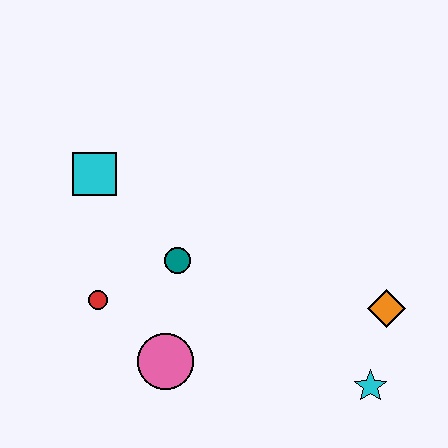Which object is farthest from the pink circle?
The orange diamond is farthest from the pink circle.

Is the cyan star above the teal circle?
No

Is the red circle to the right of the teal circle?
No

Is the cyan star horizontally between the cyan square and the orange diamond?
Yes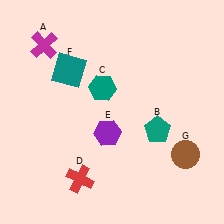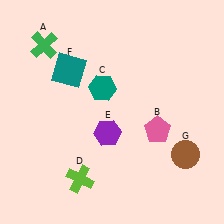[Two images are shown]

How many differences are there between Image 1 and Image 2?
There are 3 differences between the two images.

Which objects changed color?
A changed from magenta to green. B changed from teal to pink. D changed from red to lime.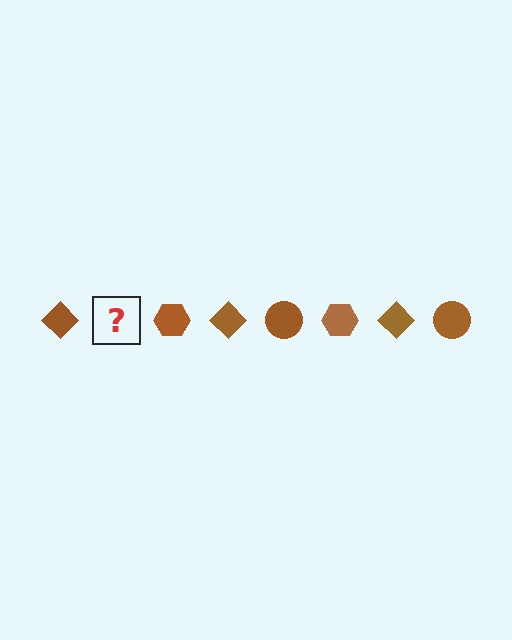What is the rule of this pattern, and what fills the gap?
The rule is that the pattern cycles through diamond, circle, hexagon shapes in brown. The gap should be filled with a brown circle.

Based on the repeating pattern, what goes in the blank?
The blank should be a brown circle.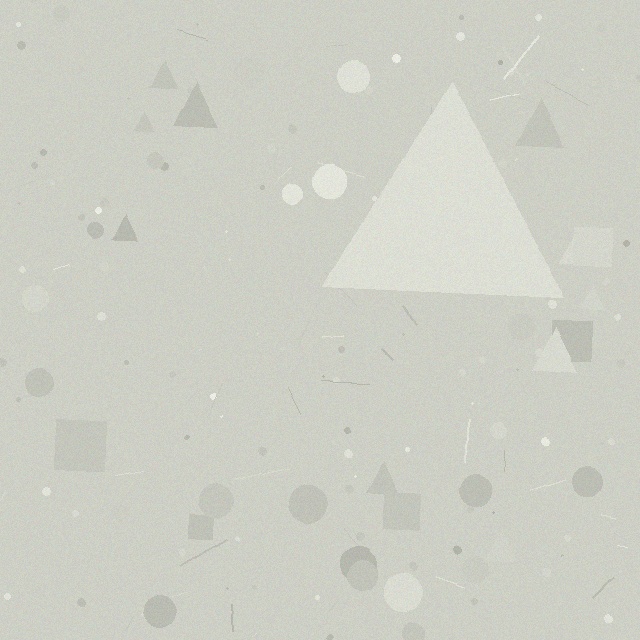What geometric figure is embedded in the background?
A triangle is embedded in the background.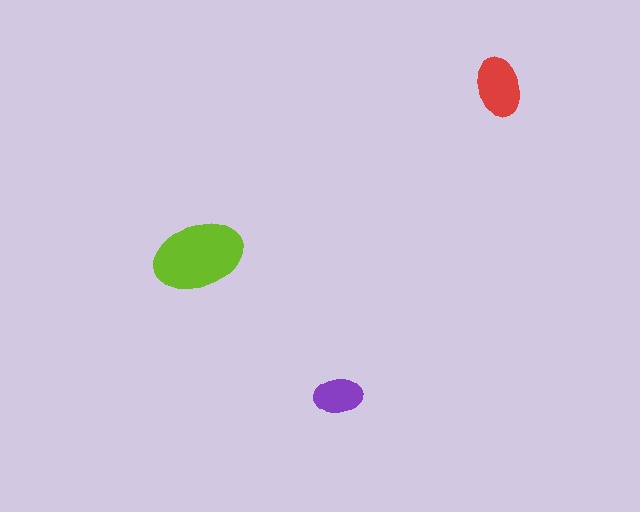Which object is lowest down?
The purple ellipse is bottommost.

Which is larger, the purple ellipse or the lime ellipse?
The lime one.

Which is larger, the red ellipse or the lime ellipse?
The lime one.